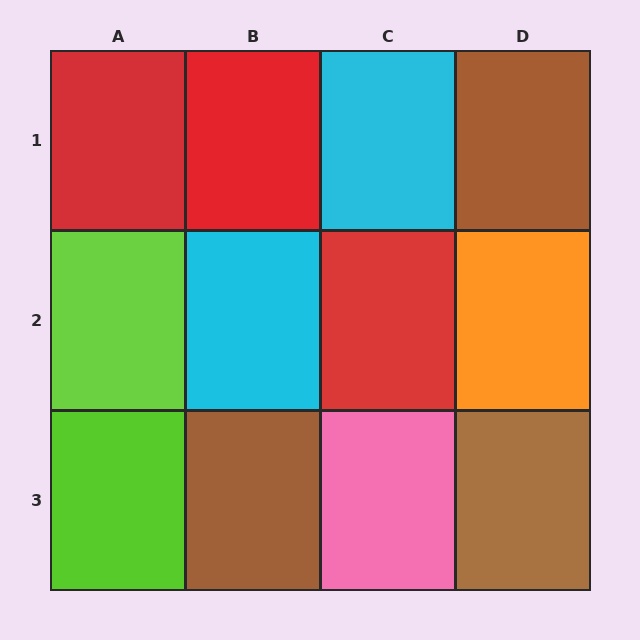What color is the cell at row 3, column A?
Lime.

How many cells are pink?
1 cell is pink.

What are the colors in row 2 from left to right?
Lime, cyan, red, orange.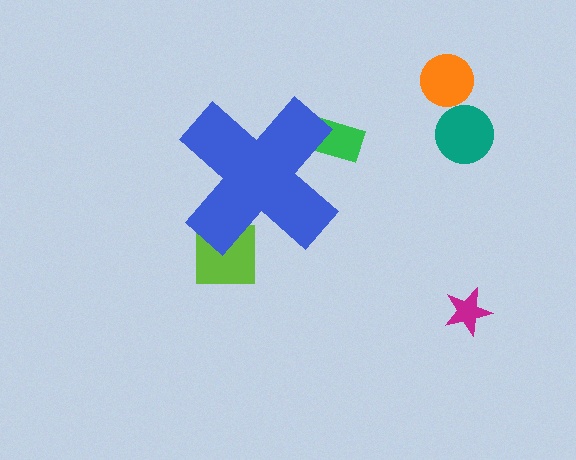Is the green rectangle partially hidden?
Yes, the green rectangle is partially hidden behind the blue cross.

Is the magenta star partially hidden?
No, the magenta star is fully visible.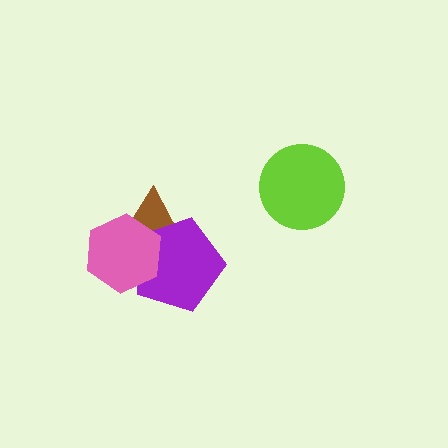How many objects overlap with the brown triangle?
2 objects overlap with the brown triangle.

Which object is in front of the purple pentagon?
The pink hexagon is in front of the purple pentagon.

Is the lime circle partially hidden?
No, no other shape covers it.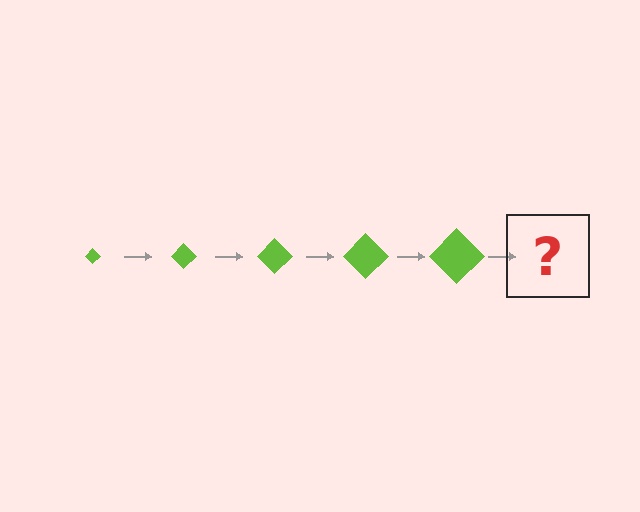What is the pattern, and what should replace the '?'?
The pattern is that the diamond gets progressively larger each step. The '?' should be a lime diamond, larger than the previous one.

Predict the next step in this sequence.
The next step is a lime diamond, larger than the previous one.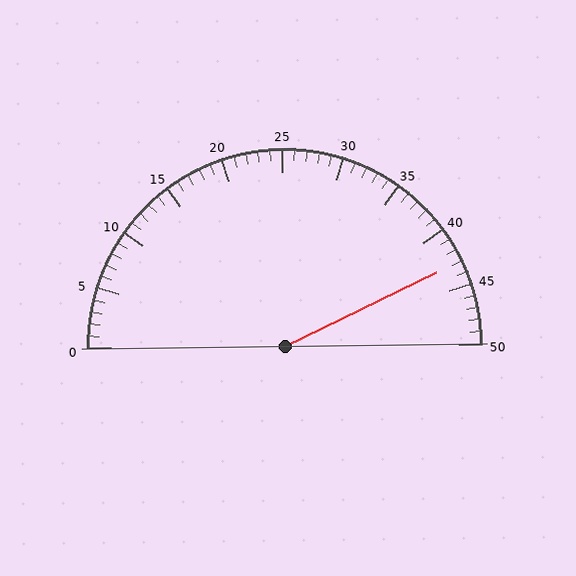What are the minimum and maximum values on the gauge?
The gauge ranges from 0 to 50.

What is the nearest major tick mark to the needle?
The nearest major tick mark is 45.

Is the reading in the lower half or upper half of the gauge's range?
The reading is in the upper half of the range (0 to 50).